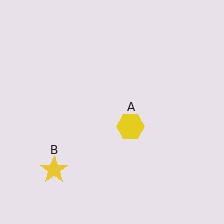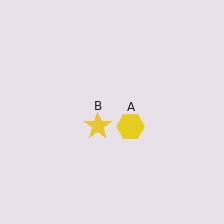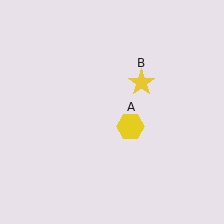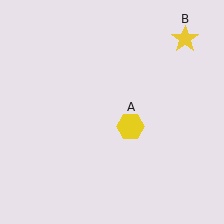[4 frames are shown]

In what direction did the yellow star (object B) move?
The yellow star (object B) moved up and to the right.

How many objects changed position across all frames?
1 object changed position: yellow star (object B).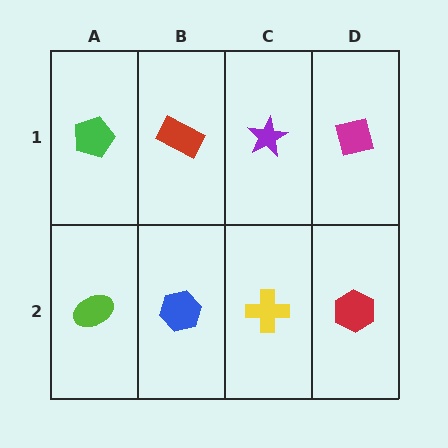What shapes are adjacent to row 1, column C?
A yellow cross (row 2, column C), a red rectangle (row 1, column B), a magenta square (row 1, column D).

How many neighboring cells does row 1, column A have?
2.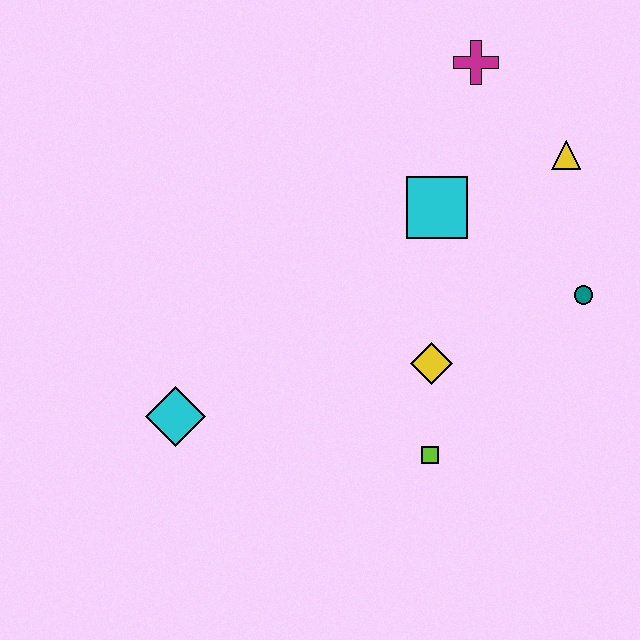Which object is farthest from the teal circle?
The cyan diamond is farthest from the teal circle.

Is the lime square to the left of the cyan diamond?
No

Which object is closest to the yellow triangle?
The magenta cross is closest to the yellow triangle.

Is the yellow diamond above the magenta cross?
No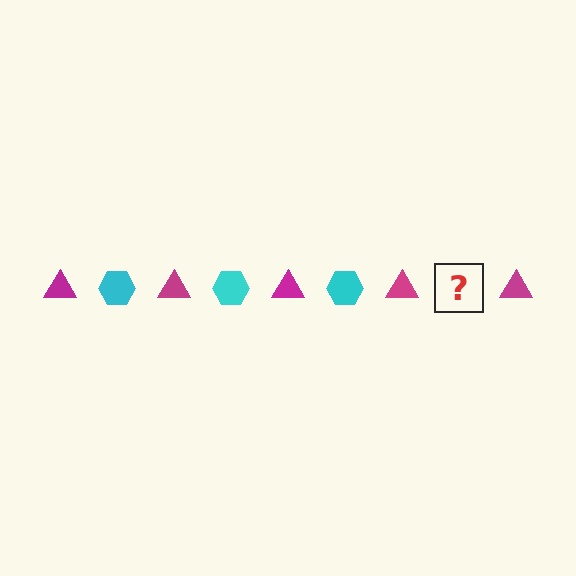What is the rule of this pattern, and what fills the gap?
The rule is that the pattern alternates between magenta triangle and cyan hexagon. The gap should be filled with a cyan hexagon.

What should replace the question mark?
The question mark should be replaced with a cyan hexagon.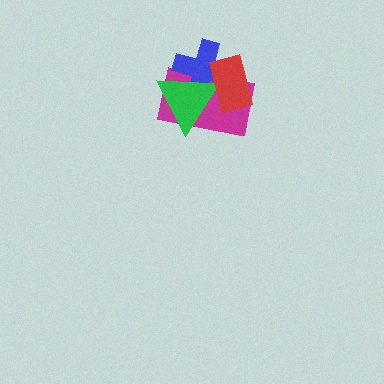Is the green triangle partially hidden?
Yes, it is partially covered by another shape.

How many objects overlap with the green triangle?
3 objects overlap with the green triangle.